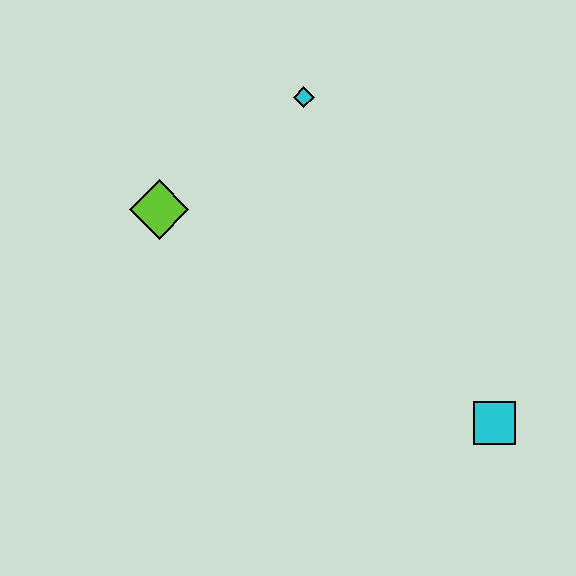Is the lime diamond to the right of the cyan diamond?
No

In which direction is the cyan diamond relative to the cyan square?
The cyan diamond is above the cyan square.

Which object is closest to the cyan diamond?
The lime diamond is closest to the cyan diamond.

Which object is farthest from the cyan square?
The lime diamond is farthest from the cyan square.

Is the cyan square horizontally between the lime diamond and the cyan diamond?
No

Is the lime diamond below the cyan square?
No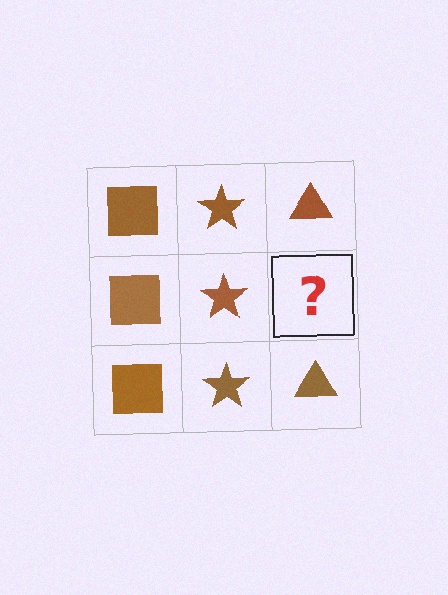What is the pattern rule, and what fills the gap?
The rule is that each column has a consistent shape. The gap should be filled with a brown triangle.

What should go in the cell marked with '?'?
The missing cell should contain a brown triangle.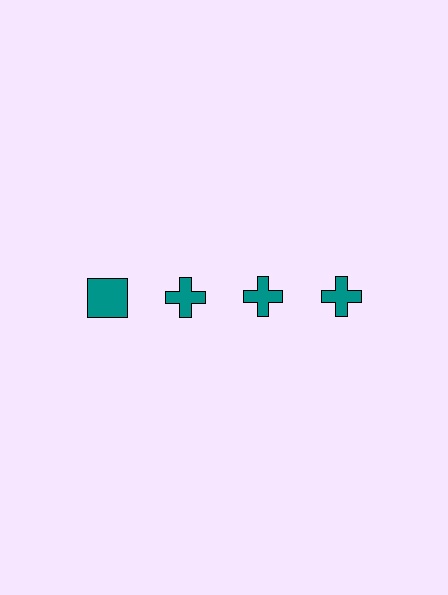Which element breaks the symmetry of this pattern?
The teal square in the top row, leftmost column breaks the symmetry. All other shapes are teal crosses.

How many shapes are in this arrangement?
There are 4 shapes arranged in a grid pattern.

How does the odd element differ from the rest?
It has a different shape: square instead of cross.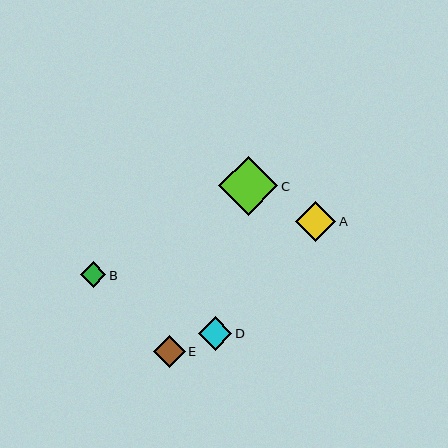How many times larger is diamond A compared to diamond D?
Diamond A is approximately 1.2 times the size of diamond D.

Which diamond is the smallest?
Diamond B is the smallest with a size of approximately 26 pixels.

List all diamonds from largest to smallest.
From largest to smallest: C, A, D, E, B.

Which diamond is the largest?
Diamond C is the largest with a size of approximately 59 pixels.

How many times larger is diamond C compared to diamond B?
Diamond C is approximately 2.3 times the size of diamond B.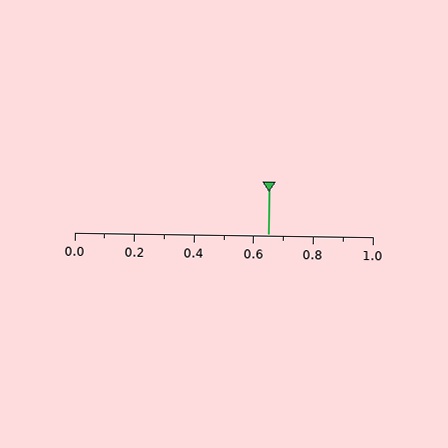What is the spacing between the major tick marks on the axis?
The major ticks are spaced 0.2 apart.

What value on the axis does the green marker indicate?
The marker indicates approximately 0.65.